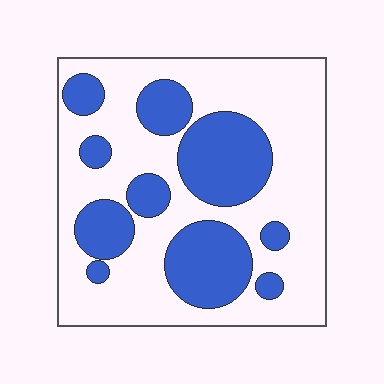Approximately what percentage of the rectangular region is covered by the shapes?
Approximately 35%.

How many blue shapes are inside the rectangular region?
10.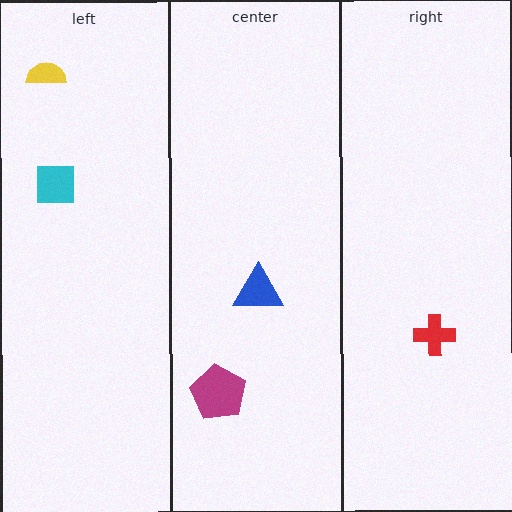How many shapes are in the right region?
1.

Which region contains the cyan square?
The left region.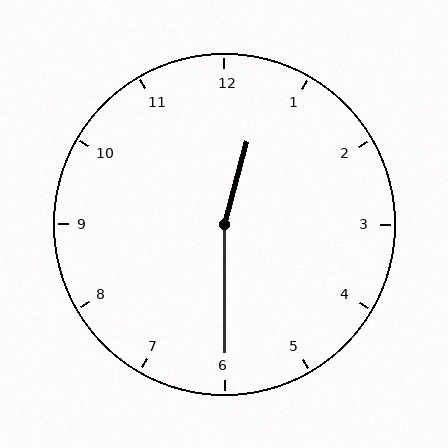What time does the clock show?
12:30.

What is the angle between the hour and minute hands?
Approximately 165 degrees.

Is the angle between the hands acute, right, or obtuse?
It is obtuse.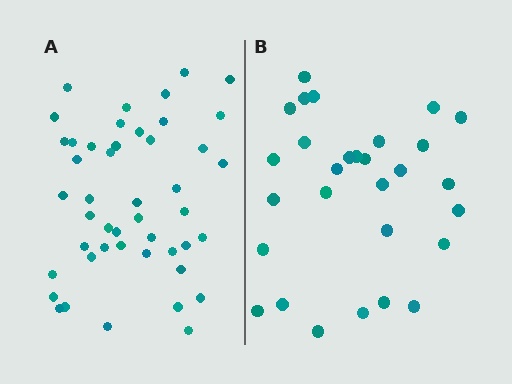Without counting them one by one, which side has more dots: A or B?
Region A (the left region) has more dots.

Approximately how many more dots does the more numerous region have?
Region A has approximately 15 more dots than region B.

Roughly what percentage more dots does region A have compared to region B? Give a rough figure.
About 60% more.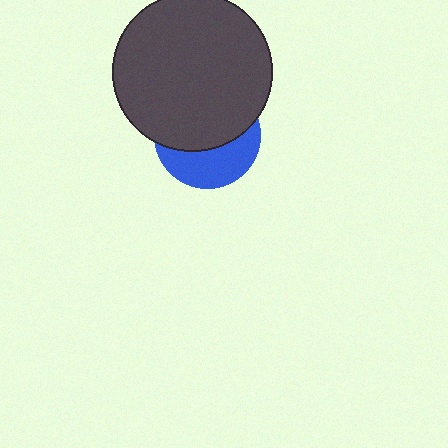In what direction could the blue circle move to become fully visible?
The blue circle could move down. That would shift it out from behind the dark gray circle entirely.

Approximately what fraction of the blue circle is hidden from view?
Roughly 60% of the blue circle is hidden behind the dark gray circle.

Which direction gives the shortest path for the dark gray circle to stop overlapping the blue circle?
Moving up gives the shortest separation.